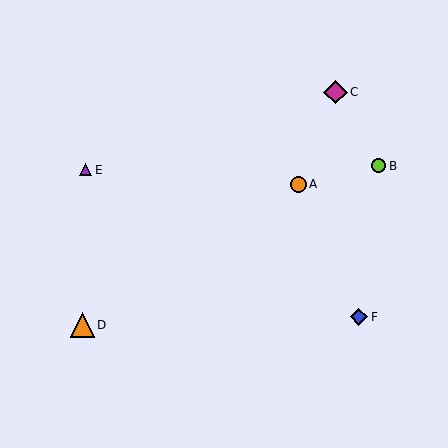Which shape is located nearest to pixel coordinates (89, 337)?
The orange triangle (labeled D) at (82, 325) is nearest to that location.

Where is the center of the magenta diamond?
The center of the magenta diamond is at (335, 92).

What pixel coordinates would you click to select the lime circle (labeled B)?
Click at (379, 166) to select the lime circle B.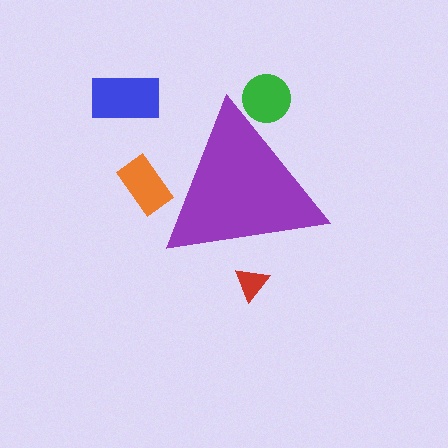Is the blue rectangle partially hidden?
No, the blue rectangle is fully visible.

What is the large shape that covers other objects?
A purple triangle.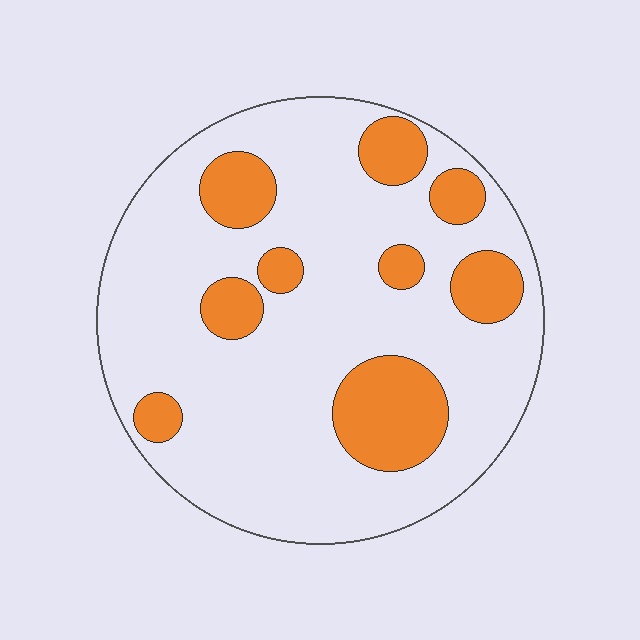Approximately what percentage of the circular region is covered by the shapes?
Approximately 20%.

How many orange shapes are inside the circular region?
9.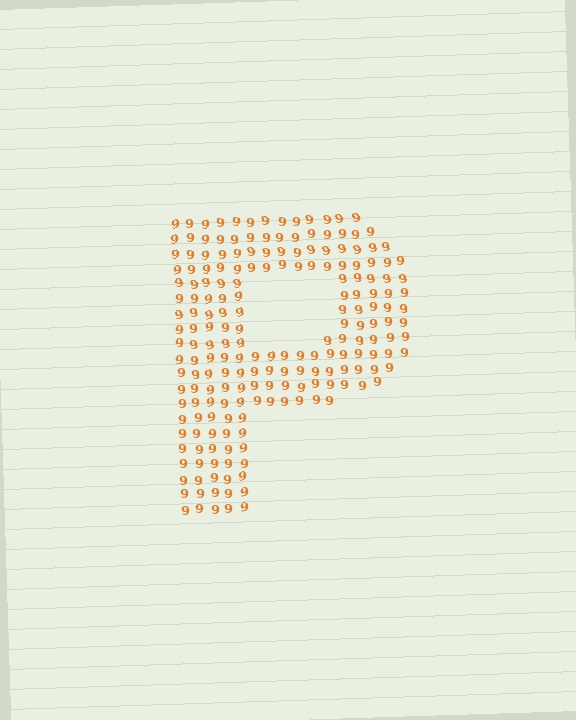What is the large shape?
The large shape is the letter P.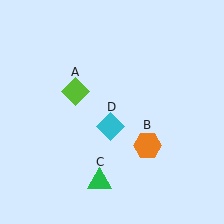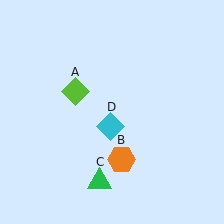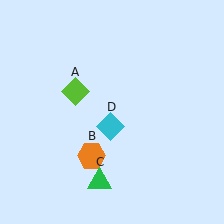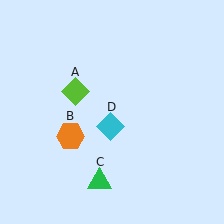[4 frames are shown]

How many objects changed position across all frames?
1 object changed position: orange hexagon (object B).